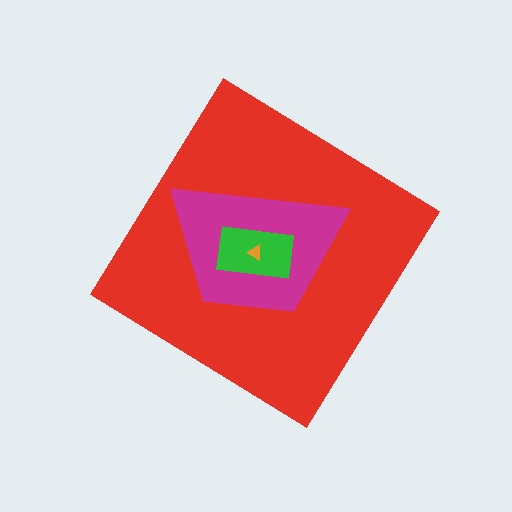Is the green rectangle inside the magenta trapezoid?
Yes.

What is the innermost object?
The orange triangle.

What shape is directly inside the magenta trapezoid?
The green rectangle.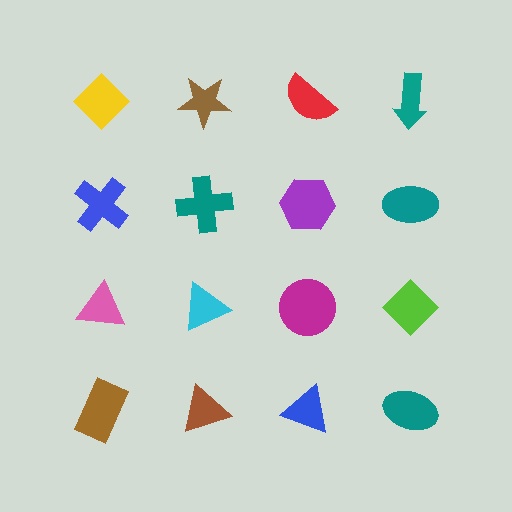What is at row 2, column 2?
A teal cross.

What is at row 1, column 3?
A red semicircle.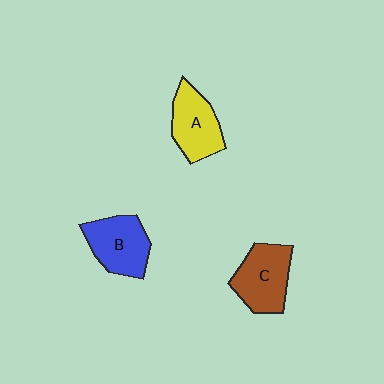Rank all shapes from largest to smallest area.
From largest to smallest: C (brown), B (blue), A (yellow).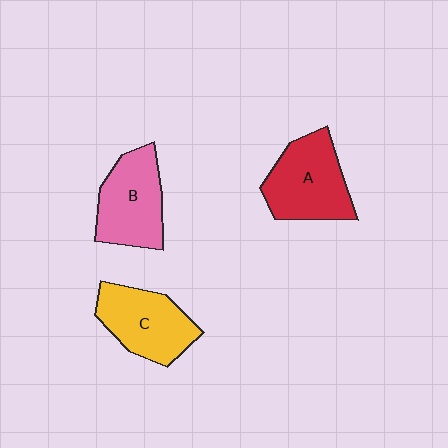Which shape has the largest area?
Shape A (red).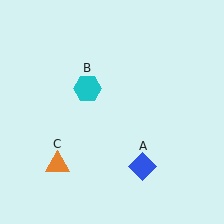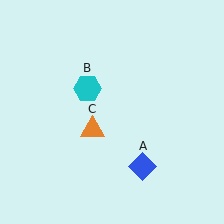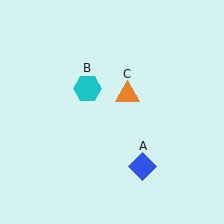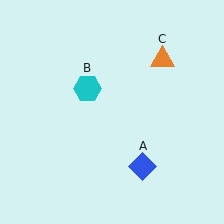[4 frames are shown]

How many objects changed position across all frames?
1 object changed position: orange triangle (object C).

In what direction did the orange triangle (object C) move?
The orange triangle (object C) moved up and to the right.